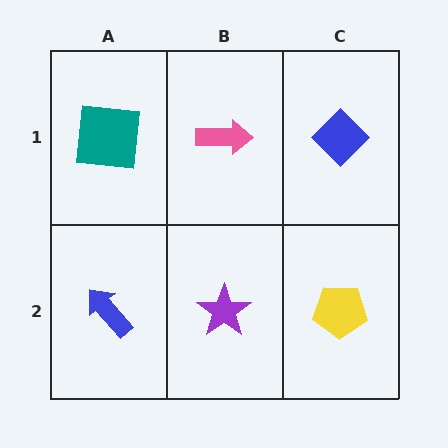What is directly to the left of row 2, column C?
A purple star.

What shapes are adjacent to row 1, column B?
A purple star (row 2, column B), a teal square (row 1, column A), a blue diamond (row 1, column C).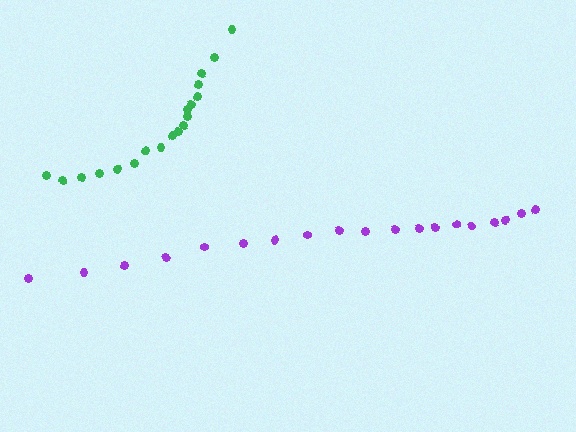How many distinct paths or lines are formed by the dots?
There are 2 distinct paths.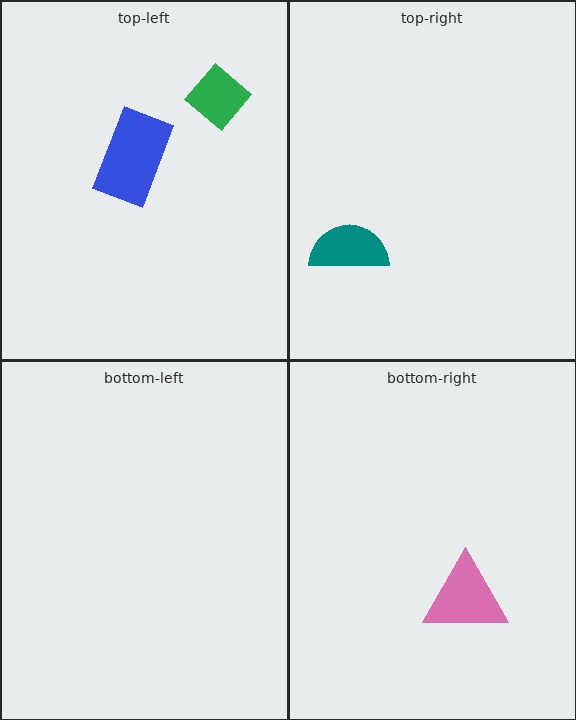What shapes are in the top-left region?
The green diamond, the blue rectangle.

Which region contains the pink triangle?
The bottom-right region.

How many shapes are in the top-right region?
1.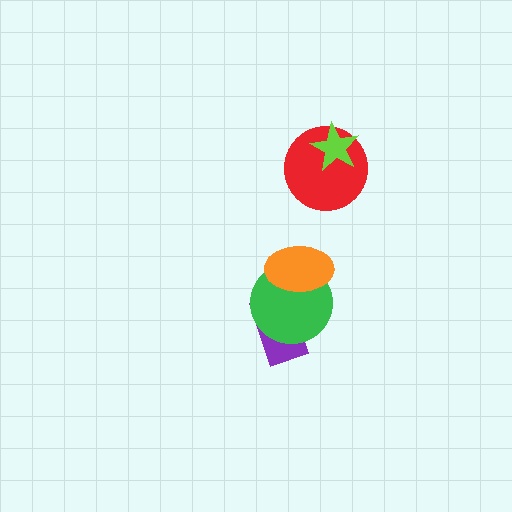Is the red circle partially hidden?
Yes, it is partially covered by another shape.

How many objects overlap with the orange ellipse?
1 object overlaps with the orange ellipse.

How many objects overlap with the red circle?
1 object overlaps with the red circle.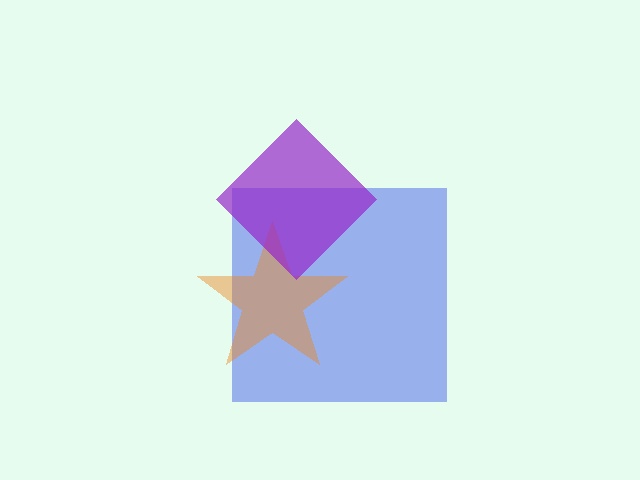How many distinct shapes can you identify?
There are 3 distinct shapes: a blue square, an orange star, a purple diamond.